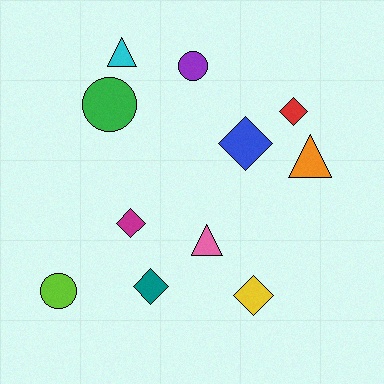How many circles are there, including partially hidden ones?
There are 3 circles.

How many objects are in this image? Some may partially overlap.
There are 11 objects.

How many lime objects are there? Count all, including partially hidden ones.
There is 1 lime object.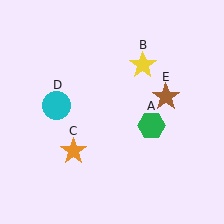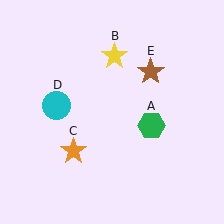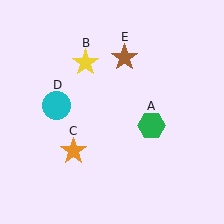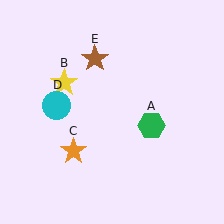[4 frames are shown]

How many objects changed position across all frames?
2 objects changed position: yellow star (object B), brown star (object E).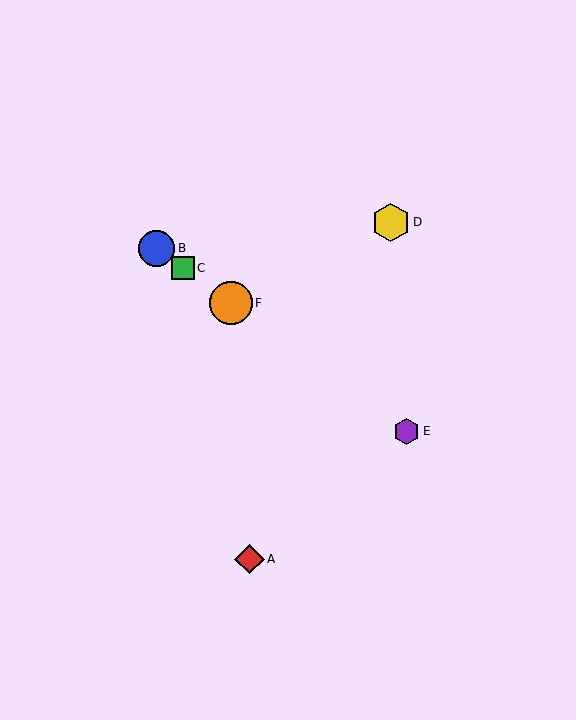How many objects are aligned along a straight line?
4 objects (B, C, E, F) are aligned along a straight line.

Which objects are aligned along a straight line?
Objects B, C, E, F are aligned along a straight line.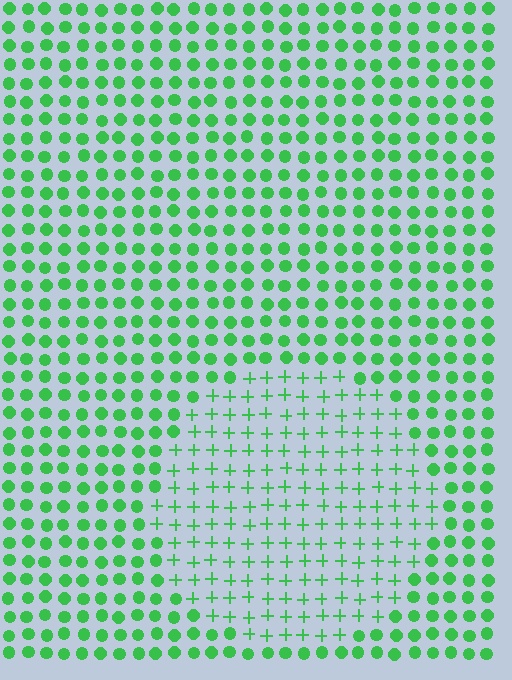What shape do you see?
I see a circle.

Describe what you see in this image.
The image is filled with small green elements arranged in a uniform grid. A circle-shaped region contains plus signs, while the surrounding area contains circles. The boundary is defined purely by the change in element shape.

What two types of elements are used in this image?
The image uses plus signs inside the circle region and circles outside it.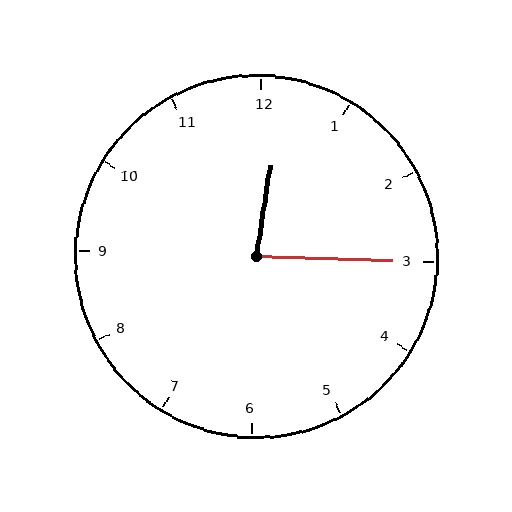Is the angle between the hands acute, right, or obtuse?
It is acute.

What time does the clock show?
12:15.